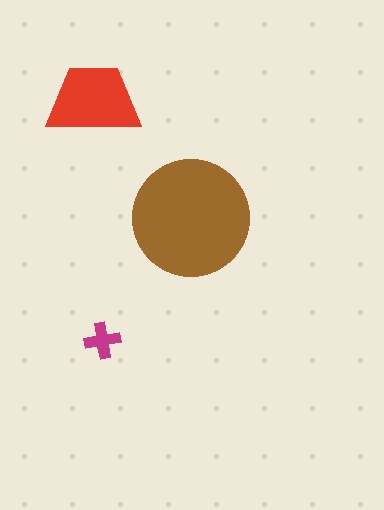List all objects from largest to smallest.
The brown circle, the red trapezoid, the magenta cross.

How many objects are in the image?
There are 3 objects in the image.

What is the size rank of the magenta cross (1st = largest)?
3rd.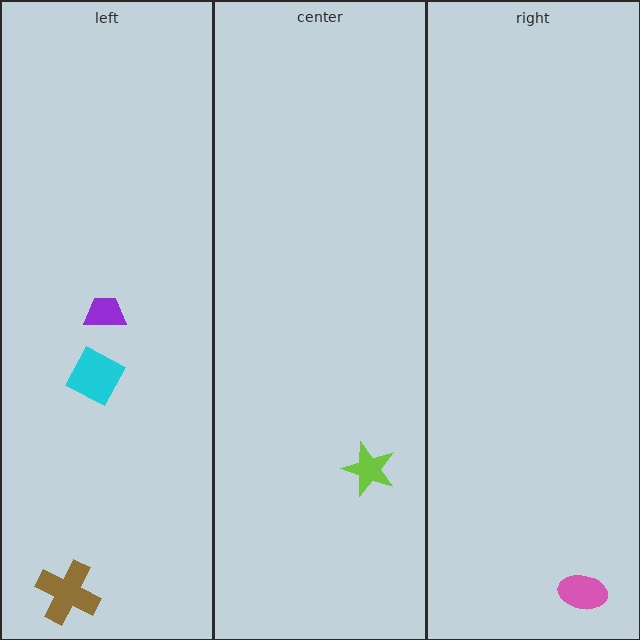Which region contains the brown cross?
The left region.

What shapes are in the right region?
The pink ellipse.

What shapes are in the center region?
The lime star.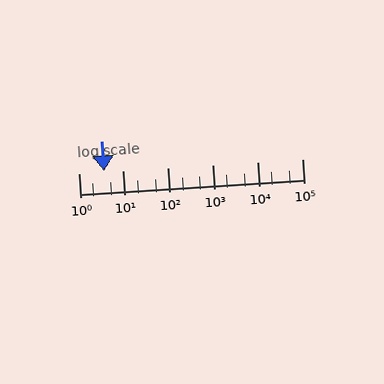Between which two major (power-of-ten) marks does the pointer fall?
The pointer is between 1 and 10.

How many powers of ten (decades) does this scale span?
The scale spans 5 decades, from 1 to 100000.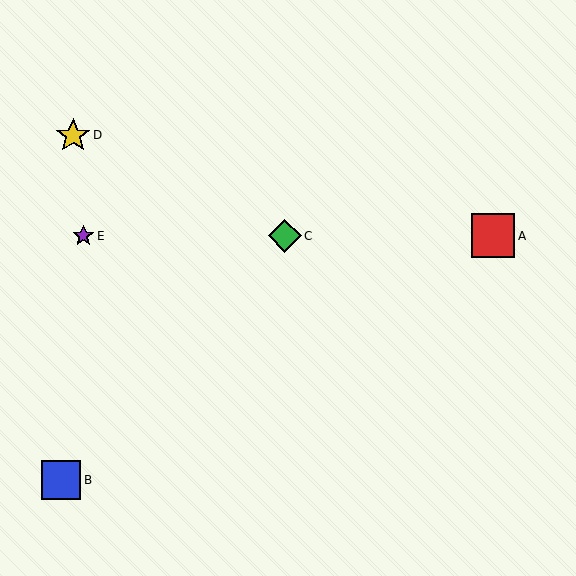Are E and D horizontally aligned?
No, E is at y≈236 and D is at y≈135.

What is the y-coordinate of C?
Object C is at y≈236.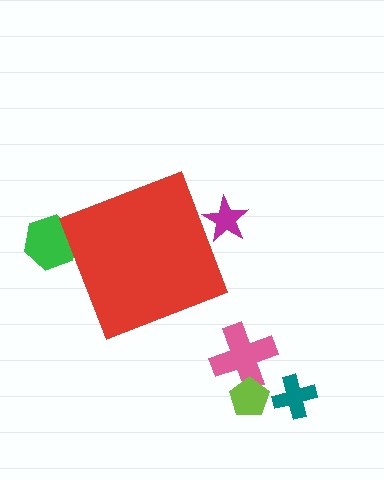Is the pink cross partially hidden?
No, the pink cross is fully visible.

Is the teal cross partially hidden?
No, the teal cross is fully visible.